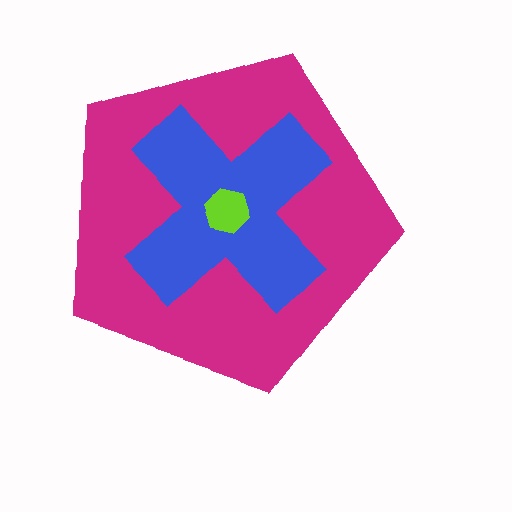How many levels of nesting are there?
3.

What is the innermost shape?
The lime hexagon.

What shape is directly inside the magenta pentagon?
The blue cross.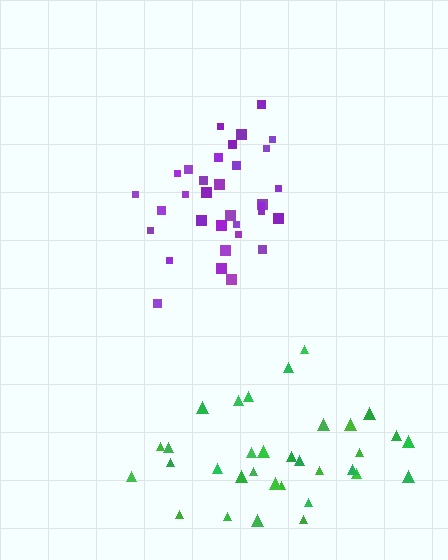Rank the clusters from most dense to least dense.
purple, green.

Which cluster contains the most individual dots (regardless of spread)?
Green (33).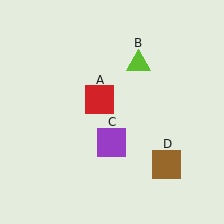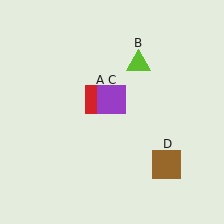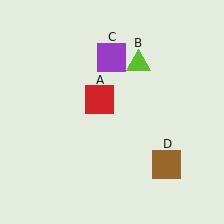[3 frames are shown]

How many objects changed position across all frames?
1 object changed position: purple square (object C).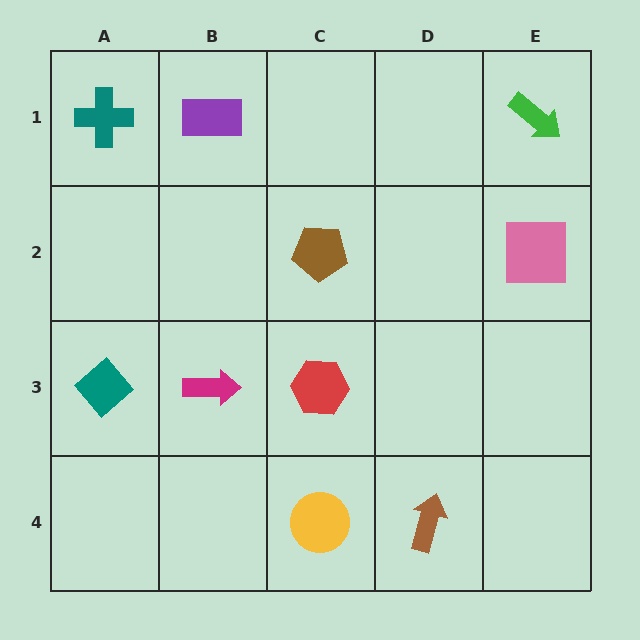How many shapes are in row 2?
2 shapes.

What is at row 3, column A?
A teal diamond.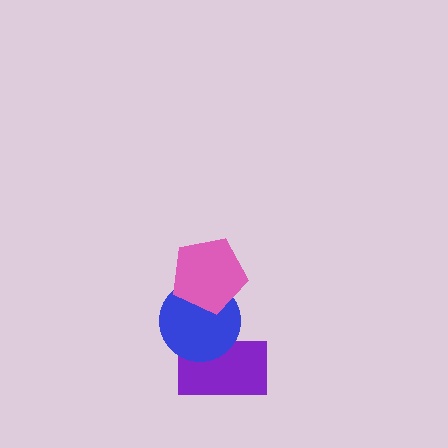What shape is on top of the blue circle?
The pink pentagon is on top of the blue circle.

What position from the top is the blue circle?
The blue circle is 2nd from the top.